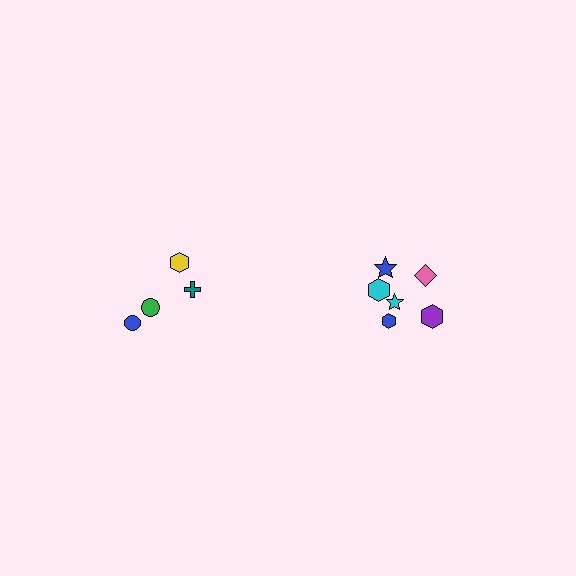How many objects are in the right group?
There are 6 objects.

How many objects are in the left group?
There are 4 objects.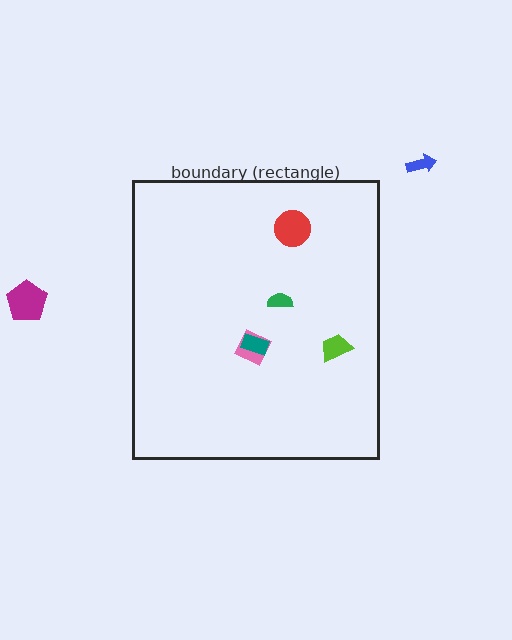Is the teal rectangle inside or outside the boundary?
Inside.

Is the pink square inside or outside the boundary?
Inside.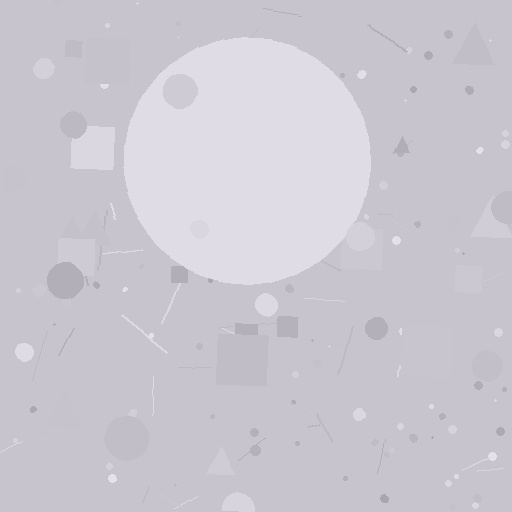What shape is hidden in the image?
A circle is hidden in the image.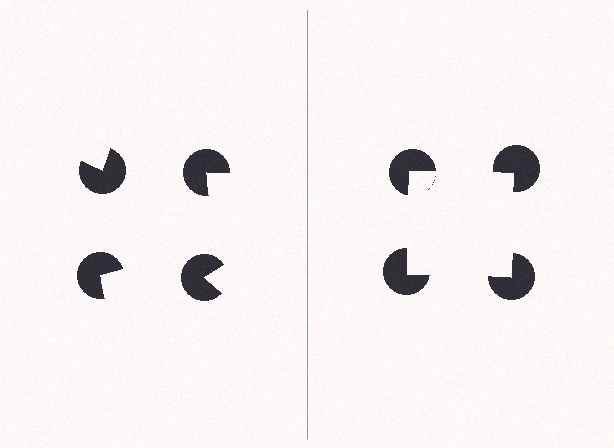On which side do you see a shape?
An illusory square appears on the right side. On the left side the wedge cuts are rotated, so no coherent shape forms.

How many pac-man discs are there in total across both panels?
8 — 4 on each side.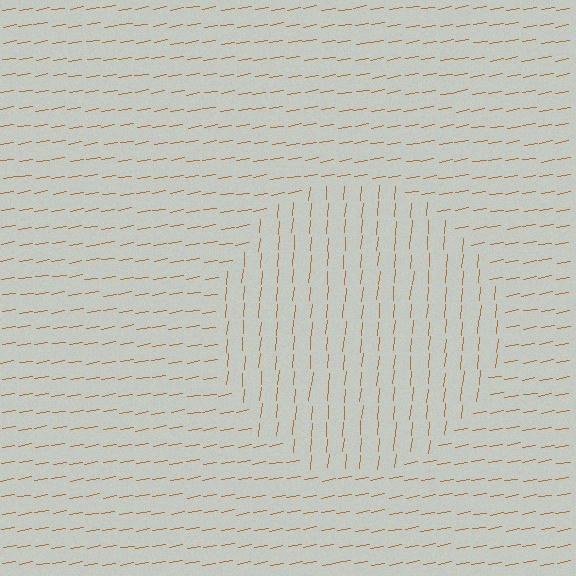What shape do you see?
I see a circle.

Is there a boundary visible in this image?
Yes, there is a texture boundary formed by a change in line orientation.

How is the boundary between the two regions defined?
The boundary is defined purely by a change in line orientation (approximately 75 degrees difference). All lines are the same color and thickness.